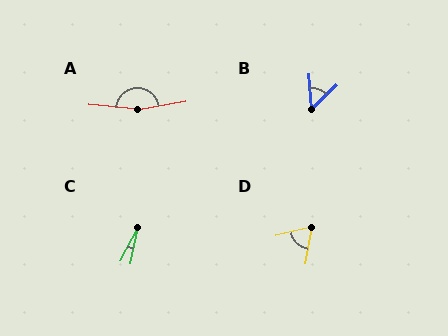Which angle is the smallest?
C, at approximately 17 degrees.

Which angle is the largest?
A, at approximately 165 degrees.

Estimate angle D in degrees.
Approximately 65 degrees.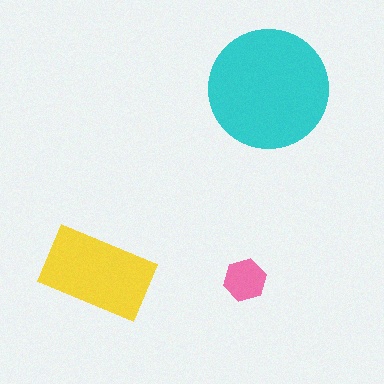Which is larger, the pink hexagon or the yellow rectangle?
The yellow rectangle.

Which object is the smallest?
The pink hexagon.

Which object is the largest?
The cyan circle.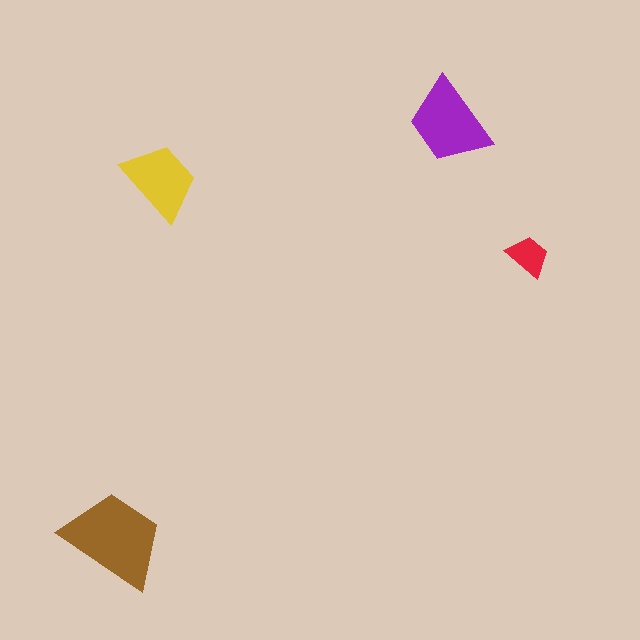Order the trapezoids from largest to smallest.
the brown one, the purple one, the yellow one, the red one.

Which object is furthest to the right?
The red trapezoid is rightmost.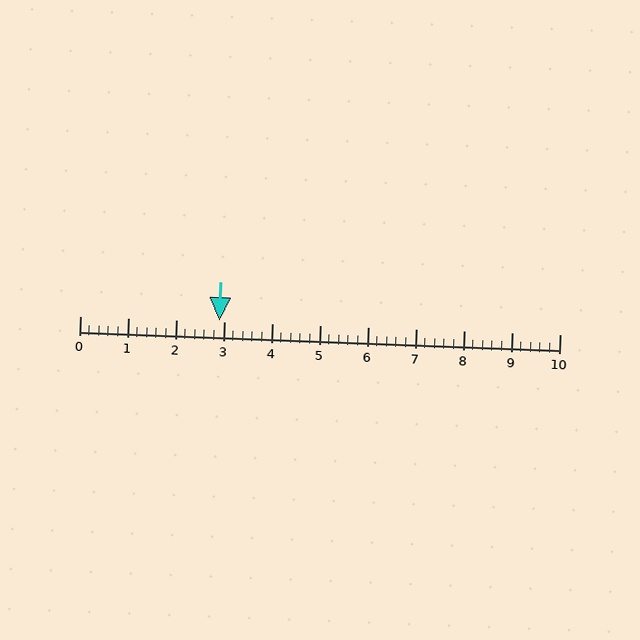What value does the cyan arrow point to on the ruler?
The cyan arrow points to approximately 2.9.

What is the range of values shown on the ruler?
The ruler shows values from 0 to 10.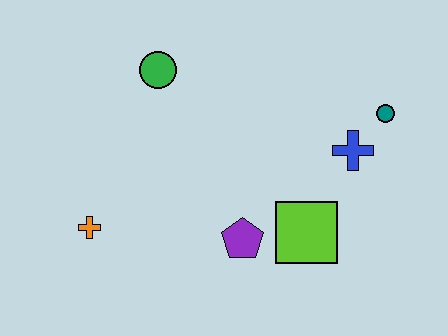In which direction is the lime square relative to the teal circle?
The lime square is below the teal circle.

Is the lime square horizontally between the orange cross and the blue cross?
Yes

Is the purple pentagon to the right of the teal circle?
No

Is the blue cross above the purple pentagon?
Yes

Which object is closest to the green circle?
The orange cross is closest to the green circle.